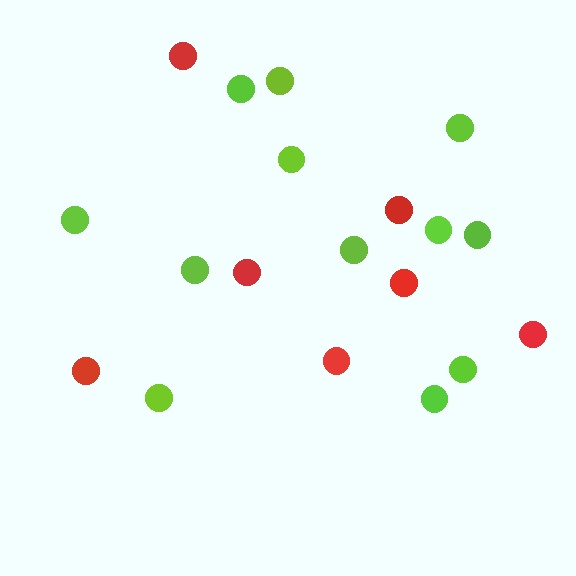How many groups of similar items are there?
There are 2 groups: one group of red circles (7) and one group of lime circles (12).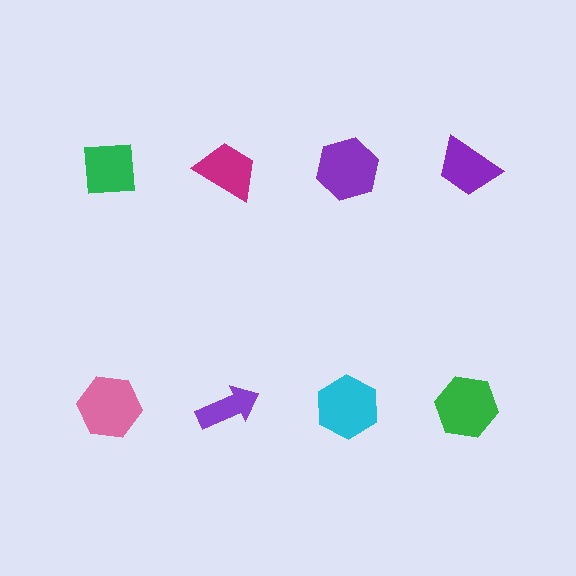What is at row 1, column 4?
A purple trapezoid.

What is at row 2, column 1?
A pink hexagon.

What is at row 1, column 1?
A green square.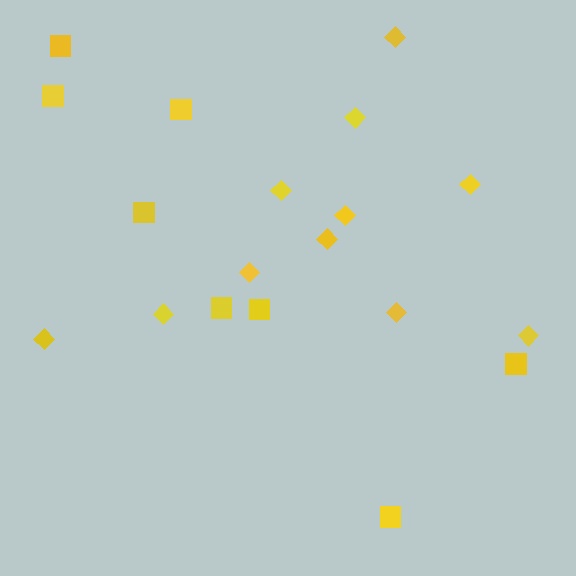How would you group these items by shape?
There are 2 groups: one group of diamonds (11) and one group of squares (8).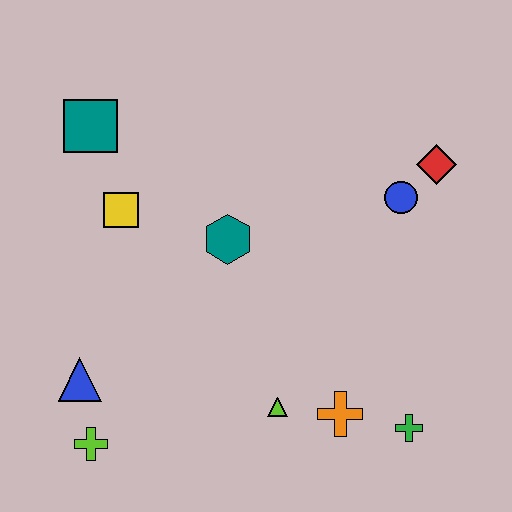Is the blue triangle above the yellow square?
No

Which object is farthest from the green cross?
The teal square is farthest from the green cross.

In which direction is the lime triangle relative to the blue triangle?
The lime triangle is to the right of the blue triangle.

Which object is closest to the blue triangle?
The lime cross is closest to the blue triangle.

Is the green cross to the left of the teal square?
No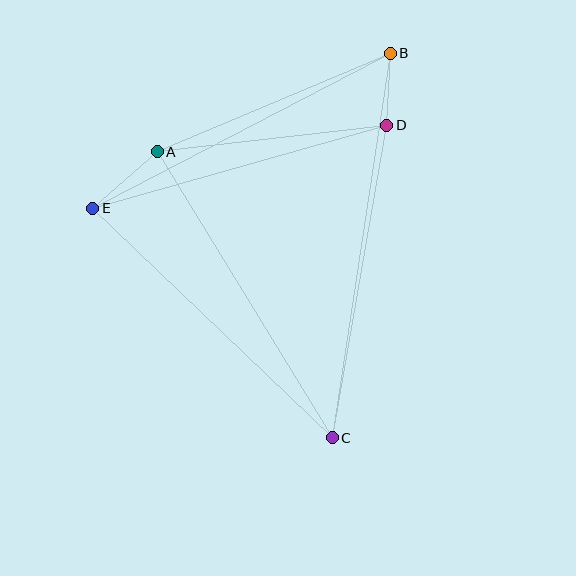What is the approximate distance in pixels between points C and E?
The distance between C and E is approximately 332 pixels.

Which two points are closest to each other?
Points B and D are closest to each other.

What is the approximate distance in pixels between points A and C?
The distance between A and C is approximately 336 pixels.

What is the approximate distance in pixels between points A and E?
The distance between A and E is approximately 86 pixels.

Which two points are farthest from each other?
Points B and C are farthest from each other.